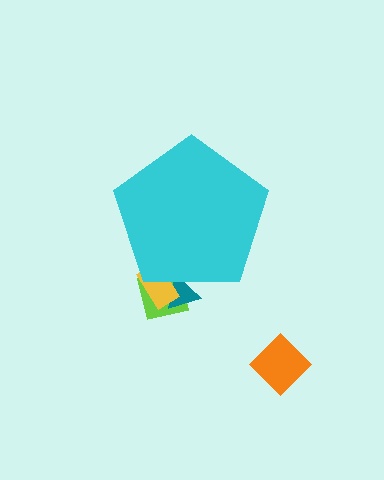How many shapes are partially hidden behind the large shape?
3 shapes are partially hidden.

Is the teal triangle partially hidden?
Yes, the teal triangle is partially hidden behind the cyan pentagon.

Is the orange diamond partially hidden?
No, the orange diamond is fully visible.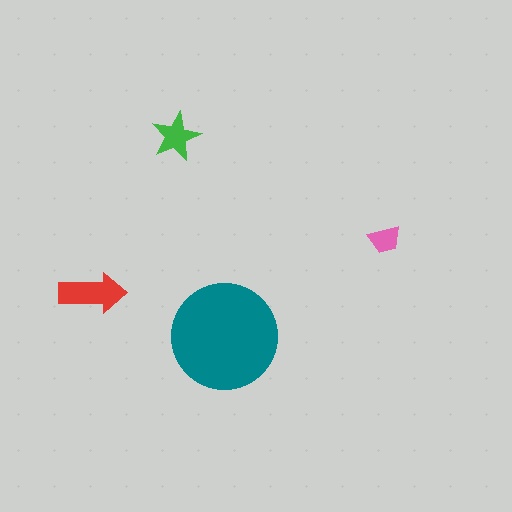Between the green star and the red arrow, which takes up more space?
The red arrow.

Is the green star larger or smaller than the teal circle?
Smaller.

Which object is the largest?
The teal circle.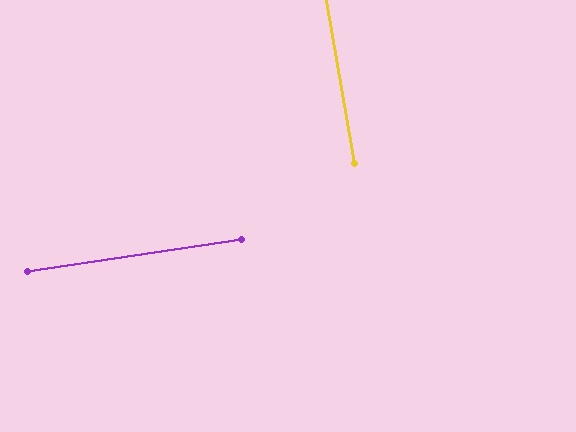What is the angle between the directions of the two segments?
Approximately 89 degrees.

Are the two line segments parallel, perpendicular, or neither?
Perpendicular — they meet at approximately 89°.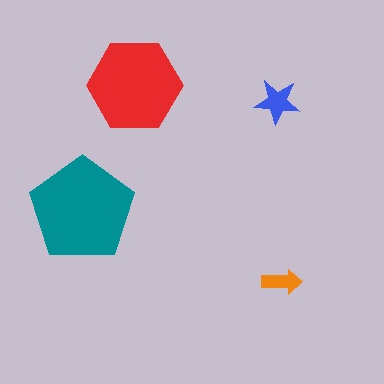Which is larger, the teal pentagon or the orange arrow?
The teal pentagon.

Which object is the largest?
The teal pentagon.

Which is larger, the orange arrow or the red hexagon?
The red hexagon.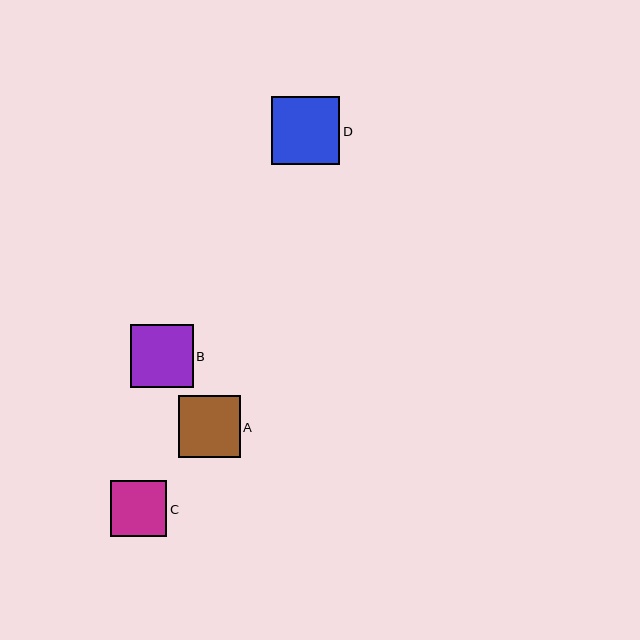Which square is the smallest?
Square C is the smallest with a size of approximately 56 pixels.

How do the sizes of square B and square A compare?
Square B and square A are approximately the same size.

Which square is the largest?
Square D is the largest with a size of approximately 68 pixels.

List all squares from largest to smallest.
From largest to smallest: D, B, A, C.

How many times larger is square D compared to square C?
Square D is approximately 1.2 times the size of square C.